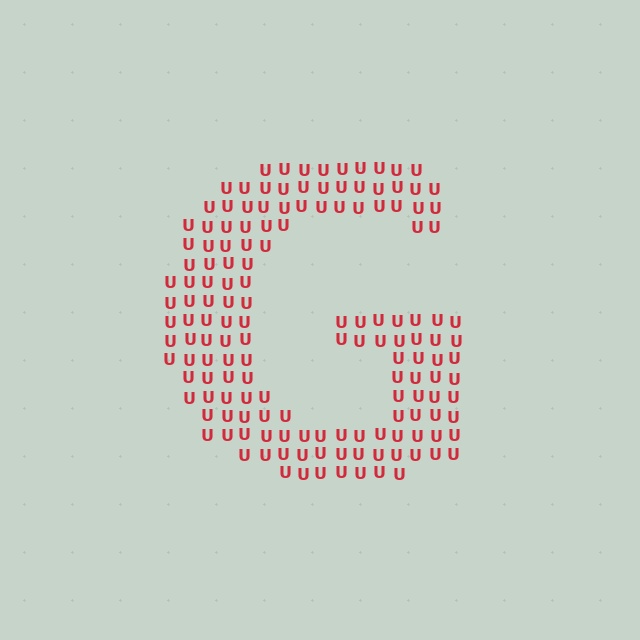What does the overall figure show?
The overall figure shows the letter G.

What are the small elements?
The small elements are letter U's.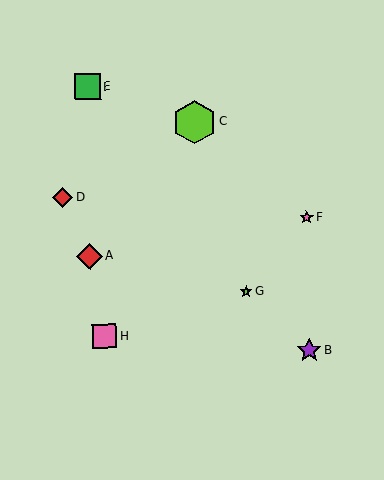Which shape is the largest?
The lime hexagon (labeled C) is the largest.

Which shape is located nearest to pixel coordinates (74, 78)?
The green square (labeled E) at (88, 87) is nearest to that location.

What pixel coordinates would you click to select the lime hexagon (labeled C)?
Click at (194, 122) to select the lime hexagon C.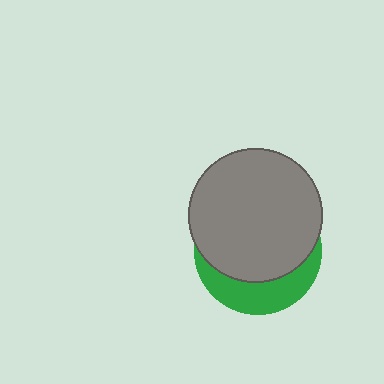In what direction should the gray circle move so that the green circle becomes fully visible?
The gray circle should move up. That is the shortest direction to clear the overlap and leave the green circle fully visible.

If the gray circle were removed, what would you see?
You would see the complete green circle.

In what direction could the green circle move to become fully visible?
The green circle could move down. That would shift it out from behind the gray circle entirely.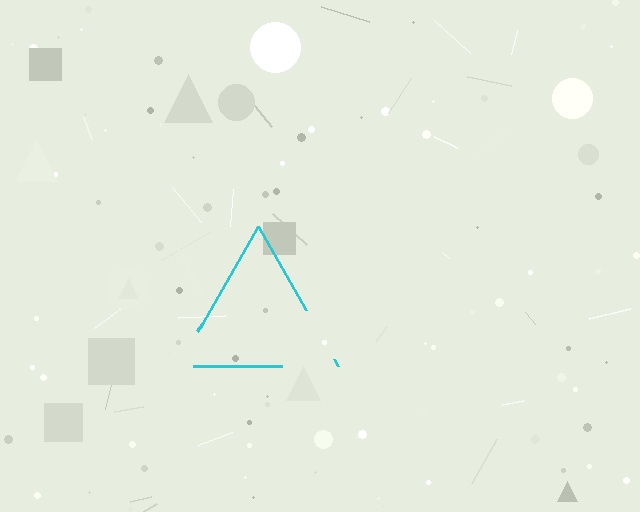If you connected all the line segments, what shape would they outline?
They would outline a triangle.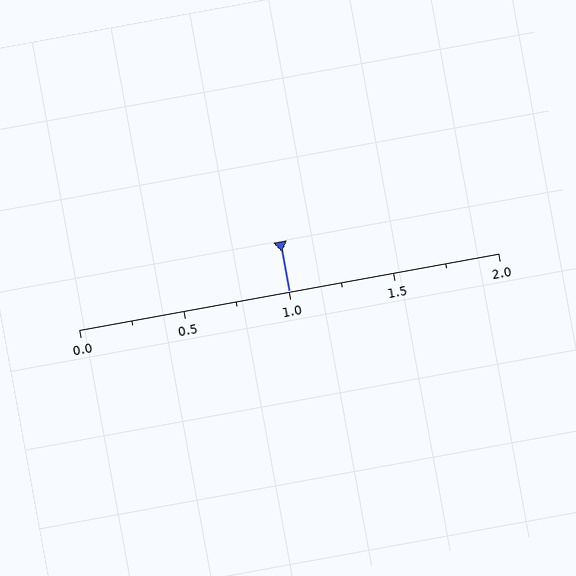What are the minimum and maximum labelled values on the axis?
The axis runs from 0.0 to 2.0.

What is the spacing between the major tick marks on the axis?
The major ticks are spaced 0.5 apart.